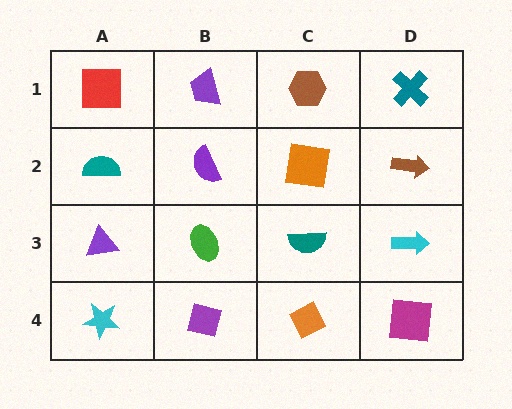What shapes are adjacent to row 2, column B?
A purple trapezoid (row 1, column B), a green ellipse (row 3, column B), a teal semicircle (row 2, column A), an orange square (row 2, column C).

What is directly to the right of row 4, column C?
A magenta square.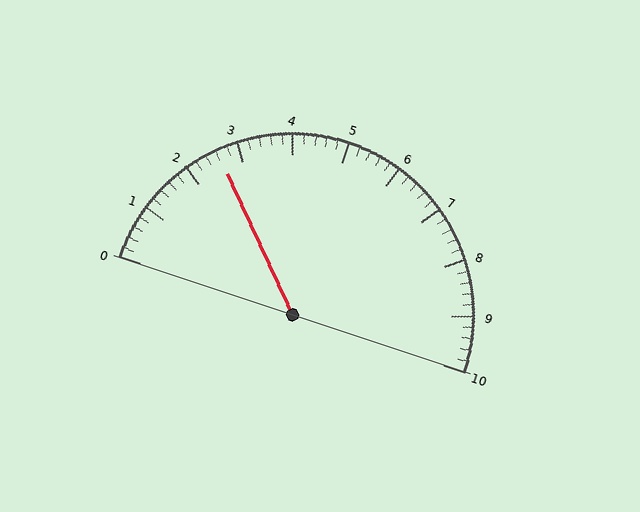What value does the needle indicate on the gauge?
The needle indicates approximately 2.6.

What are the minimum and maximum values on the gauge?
The gauge ranges from 0 to 10.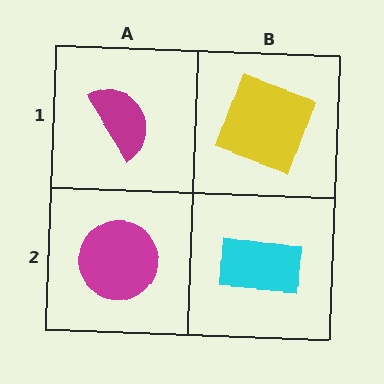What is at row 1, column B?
A yellow square.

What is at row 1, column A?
A magenta semicircle.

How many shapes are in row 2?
2 shapes.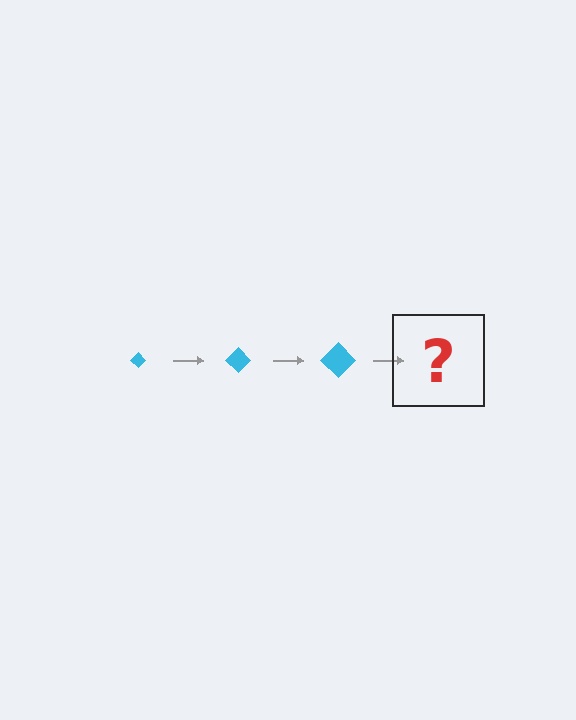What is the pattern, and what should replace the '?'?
The pattern is that the diamond gets progressively larger each step. The '?' should be a cyan diamond, larger than the previous one.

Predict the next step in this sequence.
The next step is a cyan diamond, larger than the previous one.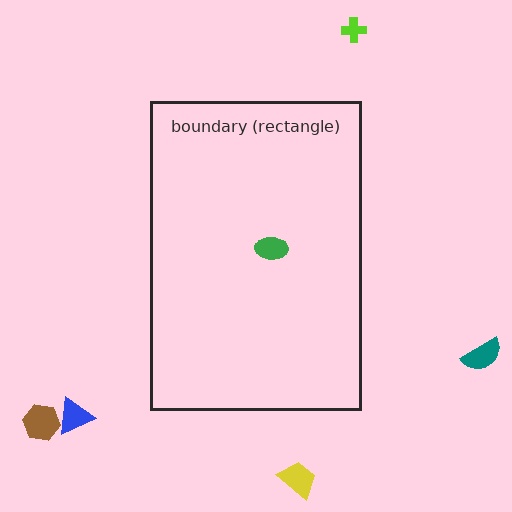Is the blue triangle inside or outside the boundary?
Outside.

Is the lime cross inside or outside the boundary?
Outside.